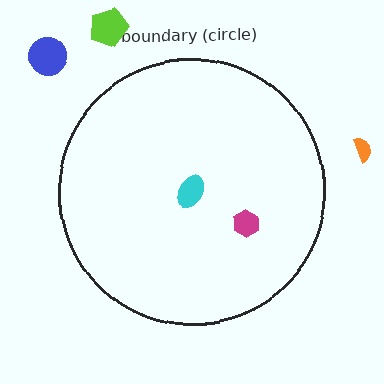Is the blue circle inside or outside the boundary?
Outside.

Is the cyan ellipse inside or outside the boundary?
Inside.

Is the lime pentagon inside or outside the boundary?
Outside.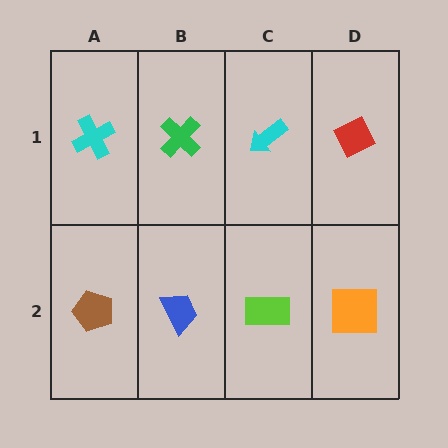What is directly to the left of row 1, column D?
A cyan arrow.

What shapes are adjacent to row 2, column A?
A cyan cross (row 1, column A), a blue trapezoid (row 2, column B).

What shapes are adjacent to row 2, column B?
A green cross (row 1, column B), a brown pentagon (row 2, column A), a lime rectangle (row 2, column C).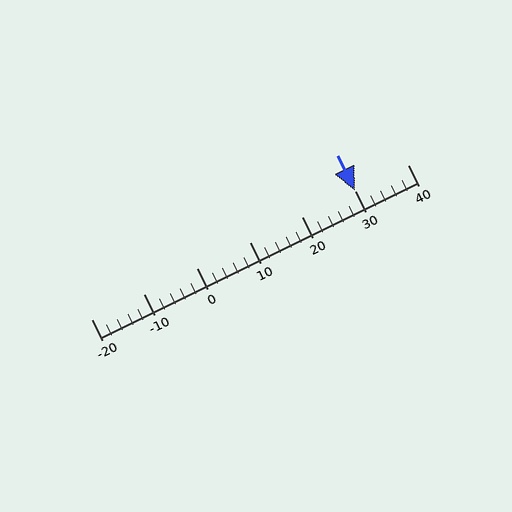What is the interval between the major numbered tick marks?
The major tick marks are spaced 10 units apart.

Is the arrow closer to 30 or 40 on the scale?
The arrow is closer to 30.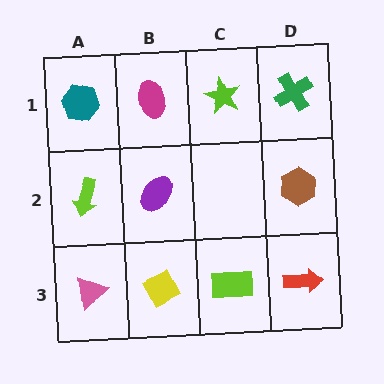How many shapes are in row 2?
3 shapes.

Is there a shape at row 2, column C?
No, that cell is empty.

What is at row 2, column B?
A purple ellipse.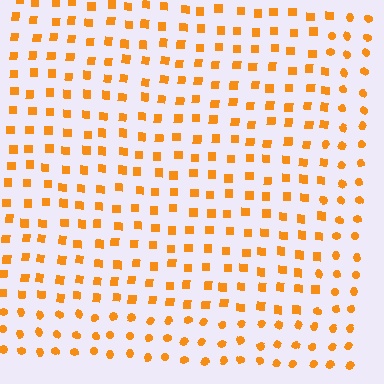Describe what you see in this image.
The image is filled with small orange elements arranged in a uniform grid. A rectangle-shaped region contains squares, while the surrounding area contains circles. The boundary is defined purely by the change in element shape.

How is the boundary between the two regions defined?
The boundary is defined by a change in element shape: squares inside vs. circles outside. All elements share the same color and spacing.